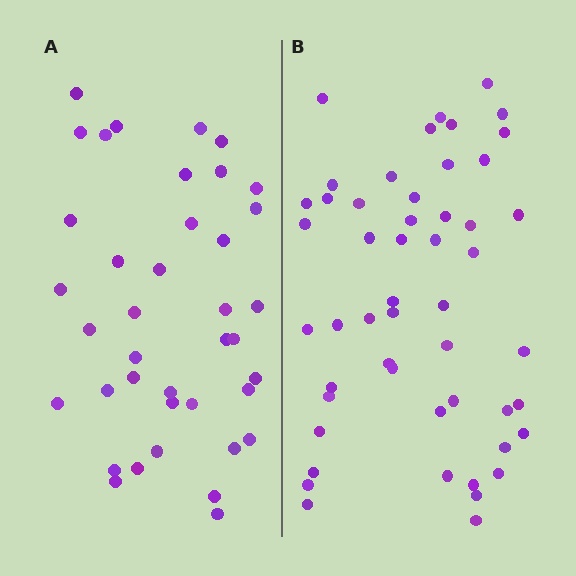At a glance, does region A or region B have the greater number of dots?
Region B (the right region) has more dots.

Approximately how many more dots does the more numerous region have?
Region B has roughly 12 or so more dots than region A.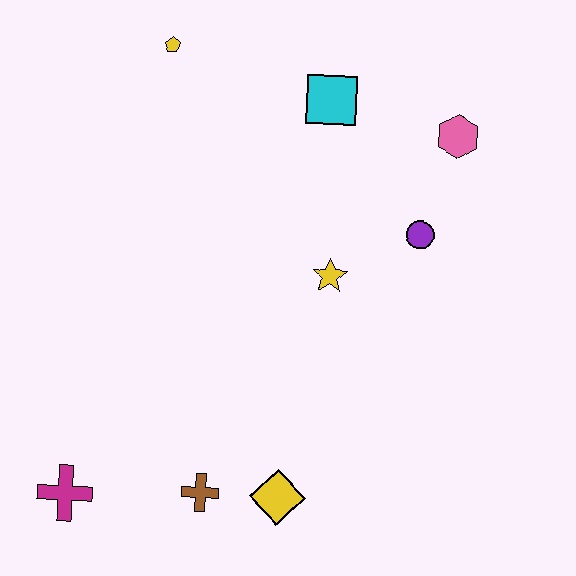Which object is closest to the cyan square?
The pink hexagon is closest to the cyan square.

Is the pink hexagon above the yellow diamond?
Yes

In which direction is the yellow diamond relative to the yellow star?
The yellow diamond is below the yellow star.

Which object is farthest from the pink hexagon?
The magenta cross is farthest from the pink hexagon.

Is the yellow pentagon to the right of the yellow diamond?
No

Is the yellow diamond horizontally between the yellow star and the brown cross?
Yes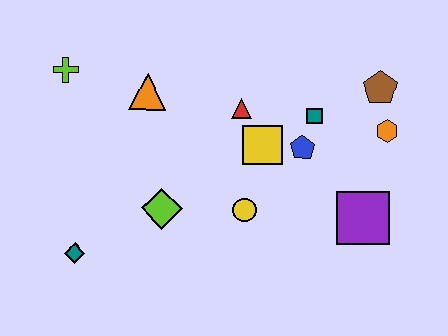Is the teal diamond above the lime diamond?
No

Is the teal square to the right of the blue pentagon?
Yes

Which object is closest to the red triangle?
The yellow square is closest to the red triangle.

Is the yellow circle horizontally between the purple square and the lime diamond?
Yes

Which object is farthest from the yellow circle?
The lime cross is farthest from the yellow circle.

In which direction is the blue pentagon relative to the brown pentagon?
The blue pentagon is to the left of the brown pentagon.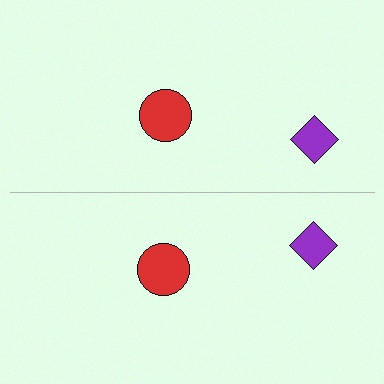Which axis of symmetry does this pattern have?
The pattern has a horizontal axis of symmetry running through the center of the image.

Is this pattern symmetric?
Yes, this pattern has bilateral (reflection) symmetry.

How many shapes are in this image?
There are 4 shapes in this image.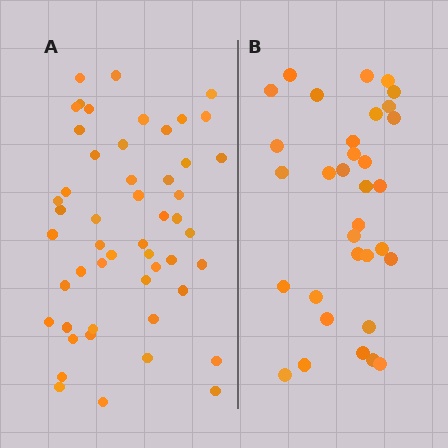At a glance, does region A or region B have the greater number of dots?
Region A (the left region) has more dots.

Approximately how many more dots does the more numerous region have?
Region A has approximately 20 more dots than region B.